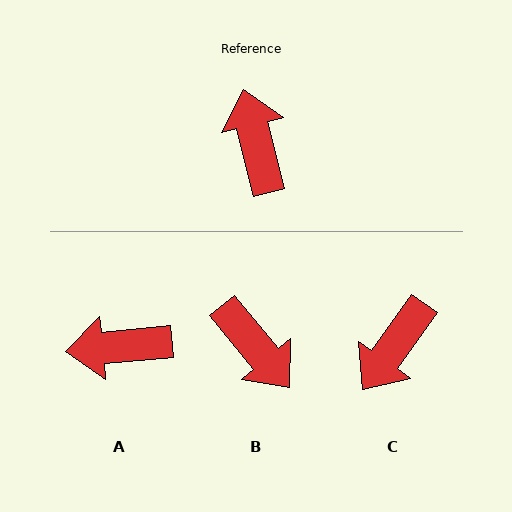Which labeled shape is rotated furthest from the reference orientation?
B, about 154 degrees away.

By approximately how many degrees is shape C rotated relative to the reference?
Approximately 131 degrees counter-clockwise.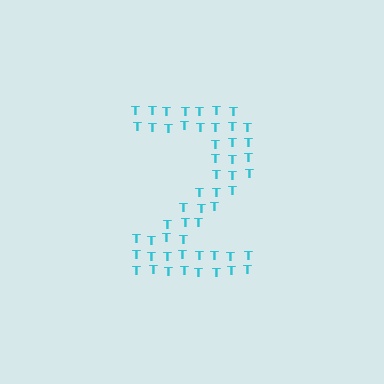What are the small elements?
The small elements are letter T's.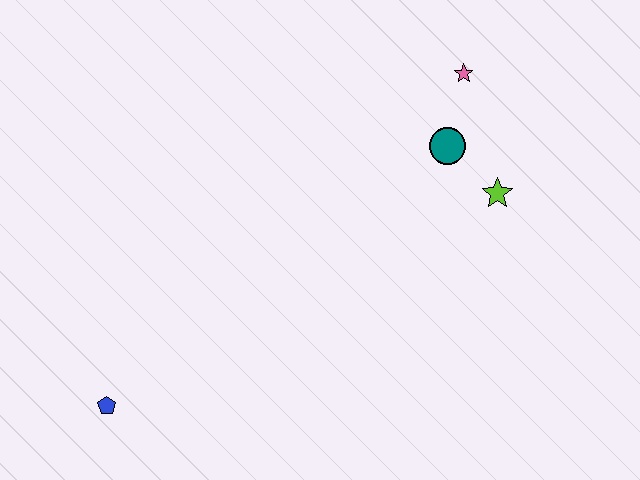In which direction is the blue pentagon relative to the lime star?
The blue pentagon is to the left of the lime star.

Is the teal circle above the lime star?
Yes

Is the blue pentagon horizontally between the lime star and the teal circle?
No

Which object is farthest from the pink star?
The blue pentagon is farthest from the pink star.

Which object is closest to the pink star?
The teal circle is closest to the pink star.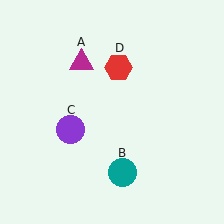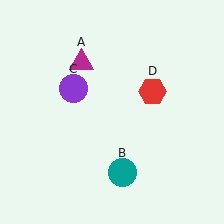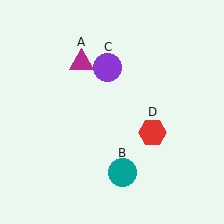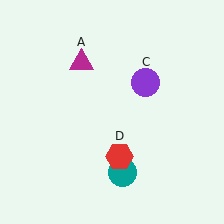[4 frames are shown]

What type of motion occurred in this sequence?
The purple circle (object C), red hexagon (object D) rotated clockwise around the center of the scene.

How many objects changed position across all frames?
2 objects changed position: purple circle (object C), red hexagon (object D).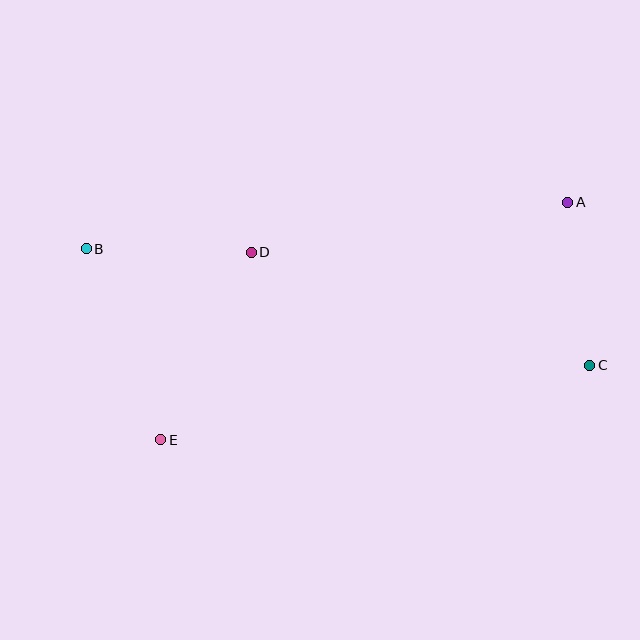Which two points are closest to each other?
Points A and C are closest to each other.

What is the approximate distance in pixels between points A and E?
The distance between A and E is approximately 471 pixels.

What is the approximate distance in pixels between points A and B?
The distance between A and B is approximately 484 pixels.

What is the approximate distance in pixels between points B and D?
The distance between B and D is approximately 165 pixels.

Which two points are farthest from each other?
Points B and C are farthest from each other.